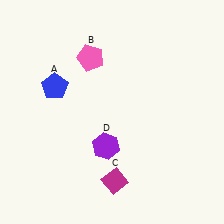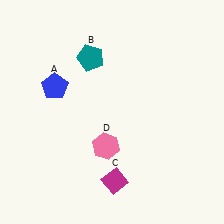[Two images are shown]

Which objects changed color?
B changed from pink to teal. D changed from purple to pink.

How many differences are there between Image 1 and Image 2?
There are 2 differences between the two images.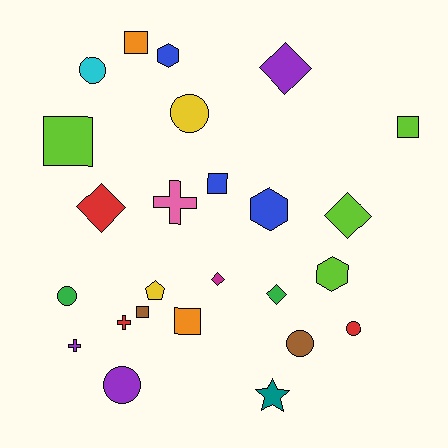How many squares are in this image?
There are 6 squares.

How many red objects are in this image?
There are 3 red objects.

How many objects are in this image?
There are 25 objects.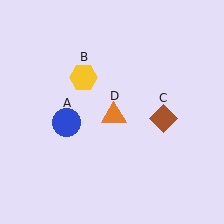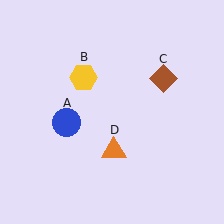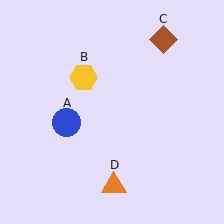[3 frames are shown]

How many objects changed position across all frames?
2 objects changed position: brown diamond (object C), orange triangle (object D).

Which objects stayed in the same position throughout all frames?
Blue circle (object A) and yellow hexagon (object B) remained stationary.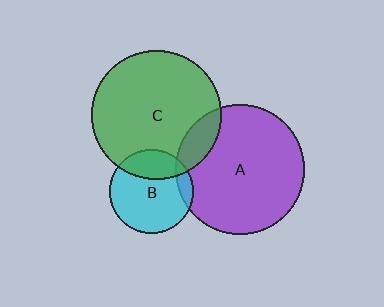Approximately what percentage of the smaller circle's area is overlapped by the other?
Approximately 10%.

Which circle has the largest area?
Circle A (purple).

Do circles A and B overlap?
Yes.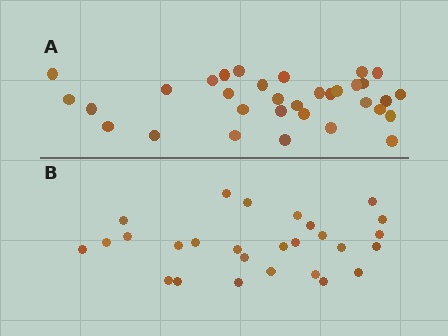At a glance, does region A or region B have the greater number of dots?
Region A (the top region) has more dots.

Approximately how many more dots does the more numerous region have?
Region A has about 6 more dots than region B.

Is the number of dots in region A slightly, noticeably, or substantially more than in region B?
Region A has only slightly more — the two regions are fairly close. The ratio is roughly 1.2 to 1.